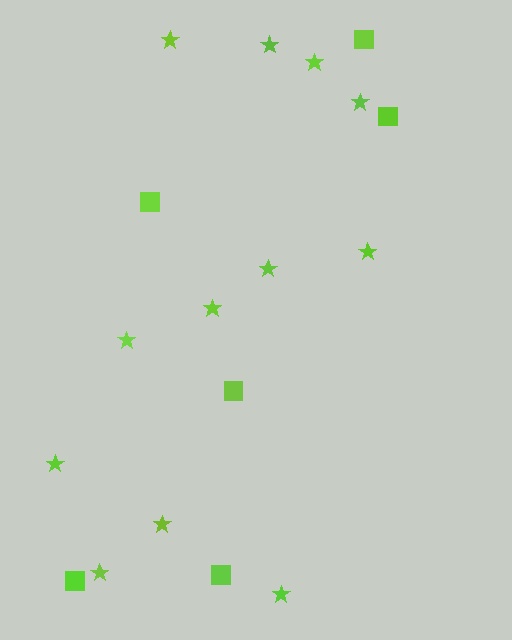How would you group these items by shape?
There are 2 groups: one group of squares (6) and one group of stars (12).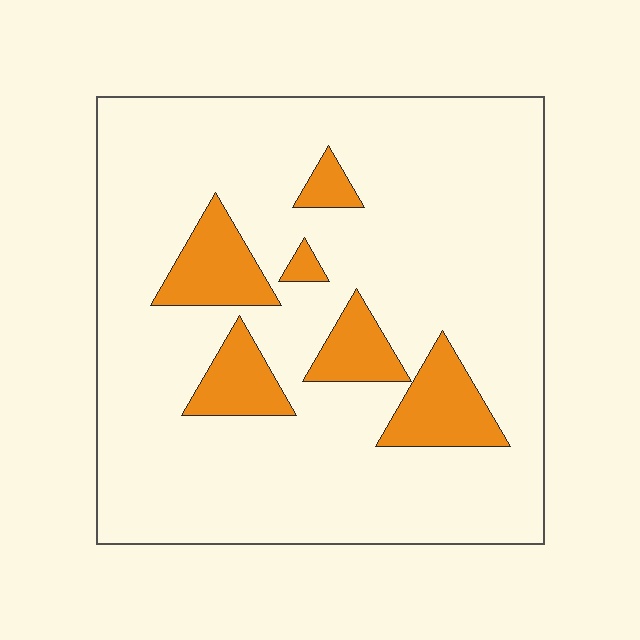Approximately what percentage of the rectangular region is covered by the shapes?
Approximately 15%.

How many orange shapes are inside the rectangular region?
6.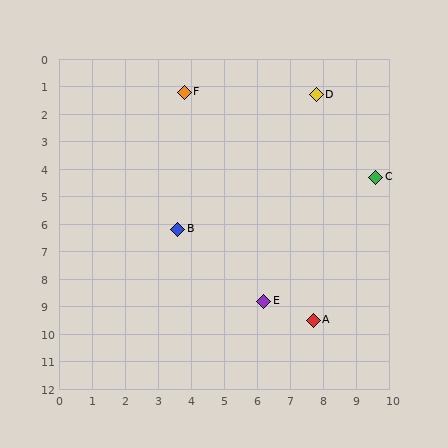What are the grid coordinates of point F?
Point F is at approximately (3.8, 1.2).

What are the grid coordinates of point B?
Point B is at approximately (3.6, 6.2).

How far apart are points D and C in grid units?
Points D and C are about 3.5 grid units apart.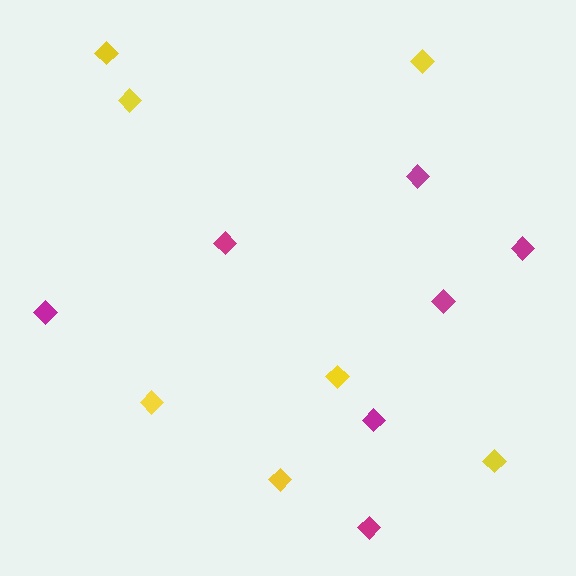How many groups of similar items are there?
There are 2 groups: one group of magenta diamonds (7) and one group of yellow diamonds (7).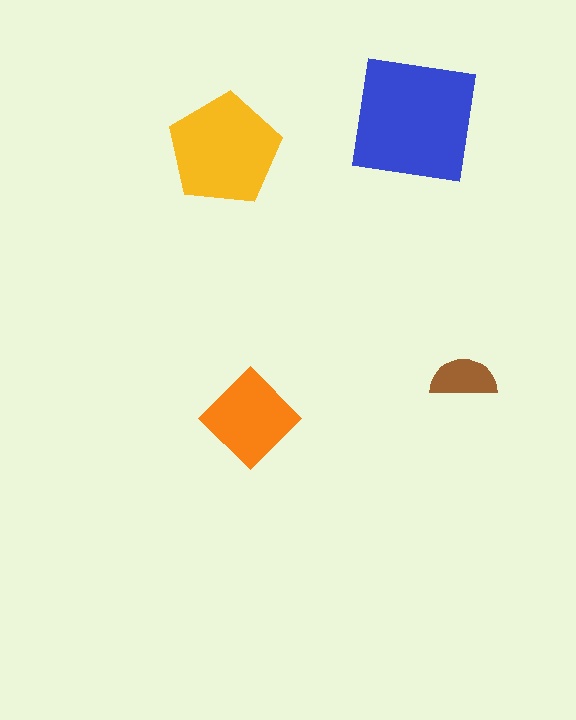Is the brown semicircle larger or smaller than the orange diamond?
Smaller.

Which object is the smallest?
The brown semicircle.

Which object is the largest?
The blue square.